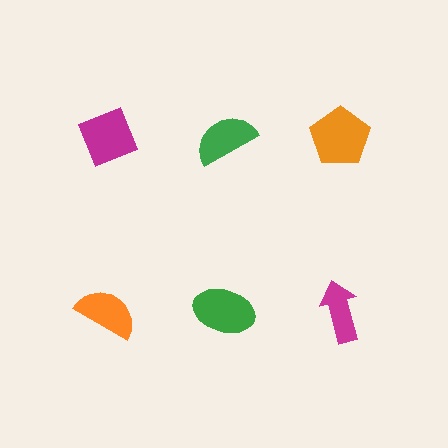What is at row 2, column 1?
An orange semicircle.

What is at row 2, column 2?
A green ellipse.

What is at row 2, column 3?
A magenta arrow.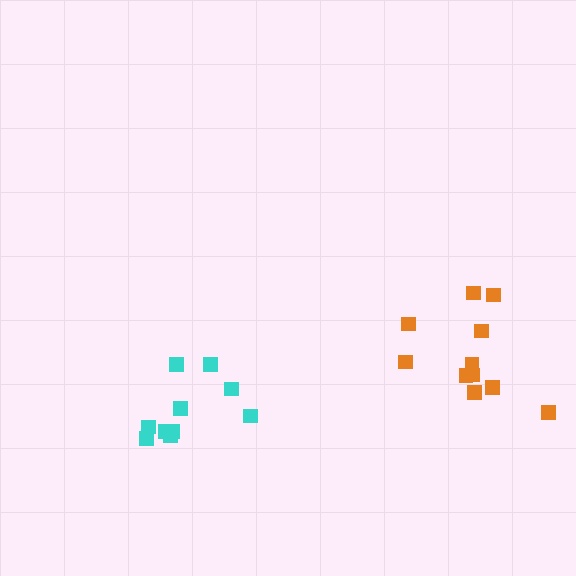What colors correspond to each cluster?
The clusters are colored: cyan, orange.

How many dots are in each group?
Group 1: 10 dots, Group 2: 11 dots (21 total).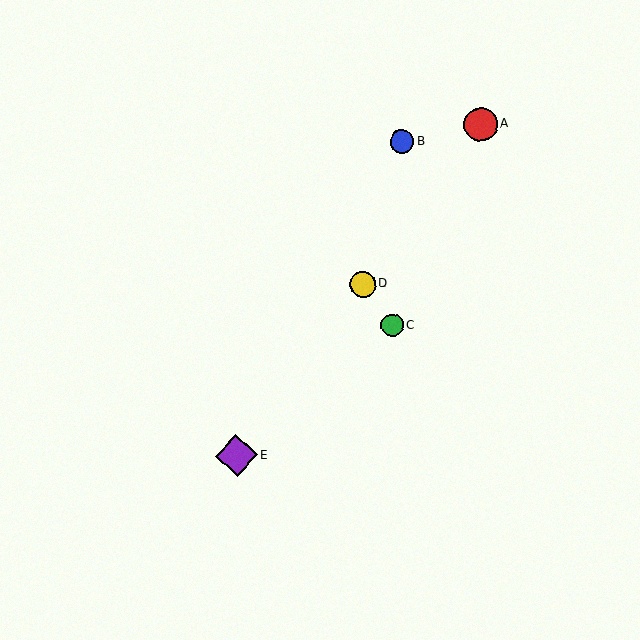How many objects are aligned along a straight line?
3 objects (A, D, E) are aligned along a straight line.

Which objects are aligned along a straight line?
Objects A, D, E are aligned along a straight line.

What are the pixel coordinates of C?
Object C is at (392, 325).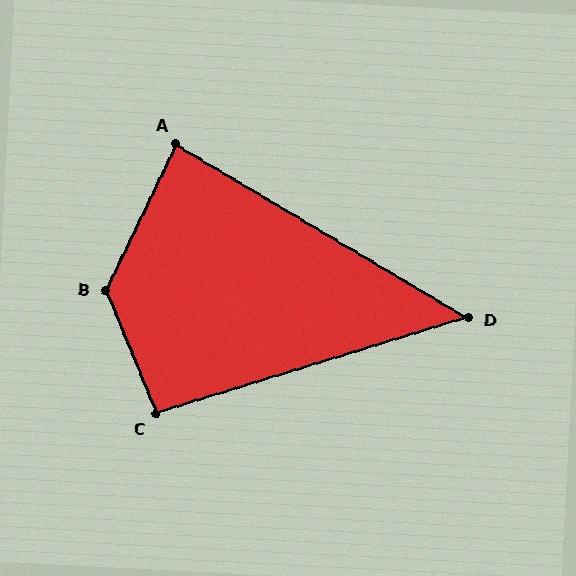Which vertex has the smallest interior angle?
D, at approximately 48 degrees.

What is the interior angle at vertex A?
Approximately 85 degrees (acute).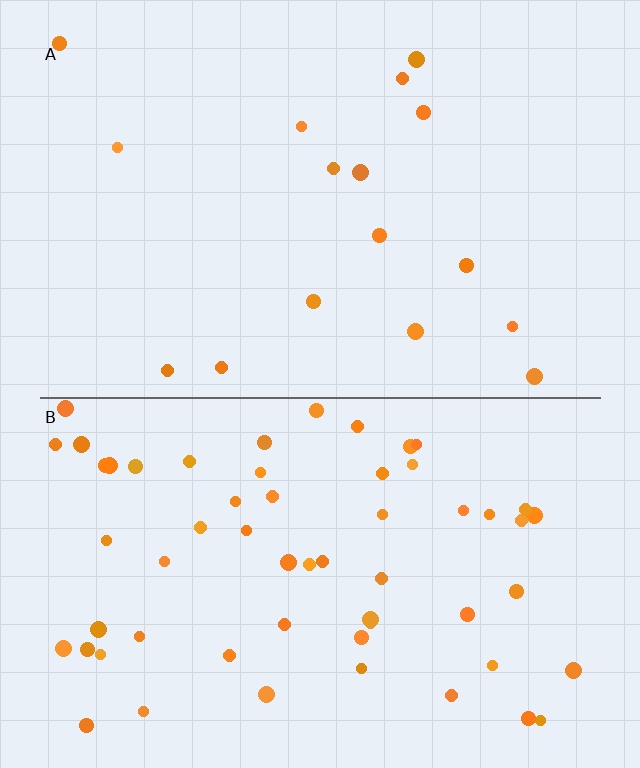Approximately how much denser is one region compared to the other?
Approximately 3.5× — region B over region A.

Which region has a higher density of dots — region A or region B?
B (the bottom).